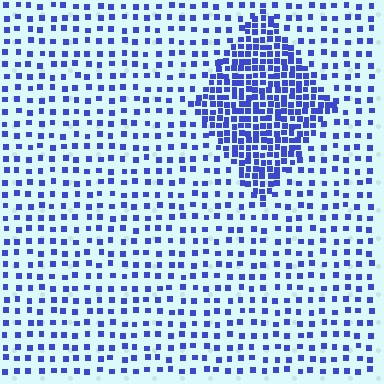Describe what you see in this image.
The image contains small blue elements arranged at two different densities. A diamond-shaped region is visible where the elements are more densely packed than the surrounding area.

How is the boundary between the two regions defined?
The boundary is defined by a change in element density (approximately 2.7x ratio). All elements are the same color, size, and shape.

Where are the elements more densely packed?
The elements are more densely packed inside the diamond boundary.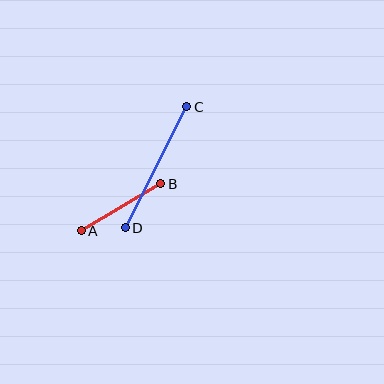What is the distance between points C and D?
The distance is approximately 136 pixels.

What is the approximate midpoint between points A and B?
The midpoint is at approximately (121, 207) pixels.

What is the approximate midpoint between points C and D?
The midpoint is at approximately (156, 167) pixels.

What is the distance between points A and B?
The distance is approximately 93 pixels.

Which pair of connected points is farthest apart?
Points C and D are farthest apart.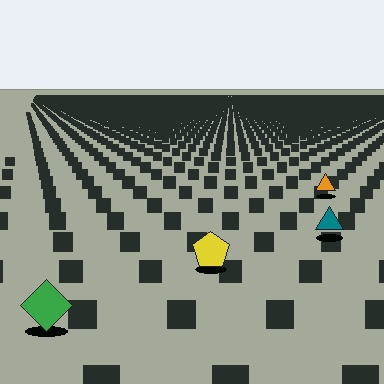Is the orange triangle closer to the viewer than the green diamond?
No. The green diamond is closer — you can tell from the texture gradient: the ground texture is coarser near it.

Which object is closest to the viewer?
The green diamond is closest. The texture marks near it are larger and more spread out.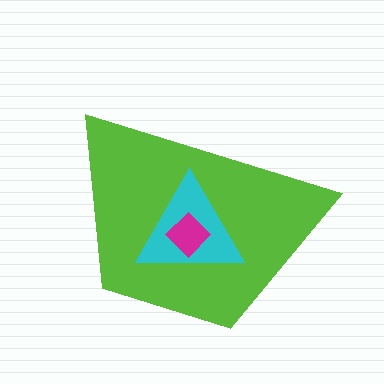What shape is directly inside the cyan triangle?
The magenta diamond.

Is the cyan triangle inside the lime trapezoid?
Yes.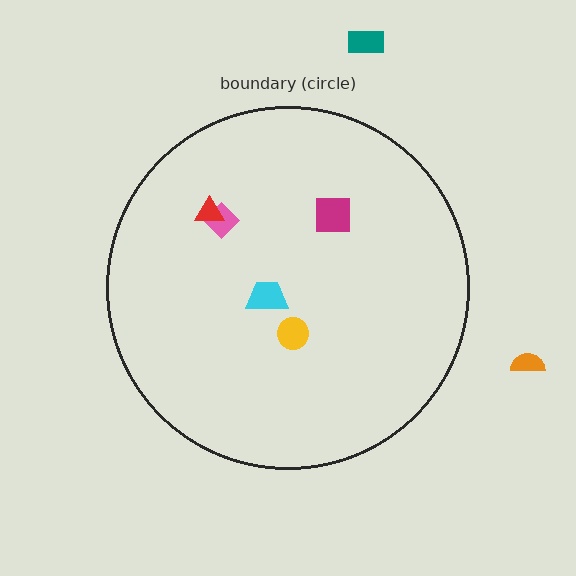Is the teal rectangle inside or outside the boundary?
Outside.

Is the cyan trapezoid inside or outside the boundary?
Inside.